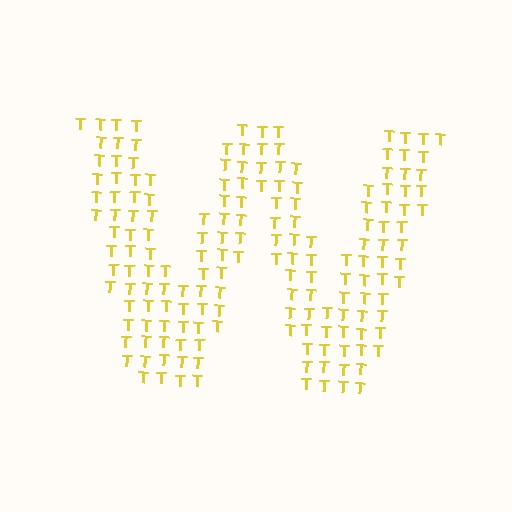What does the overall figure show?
The overall figure shows the letter W.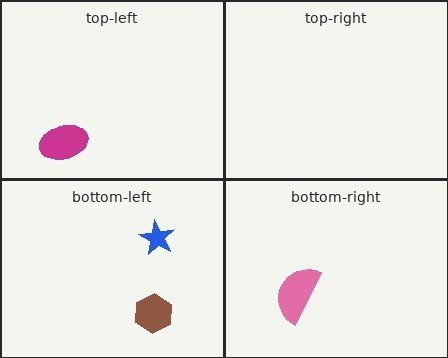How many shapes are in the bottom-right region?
1.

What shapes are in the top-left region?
The magenta ellipse.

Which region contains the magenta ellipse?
The top-left region.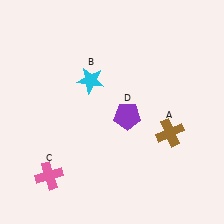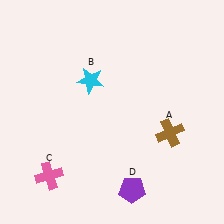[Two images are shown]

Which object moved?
The purple pentagon (D) moved down.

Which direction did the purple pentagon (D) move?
The purple pentagon (D) moved down.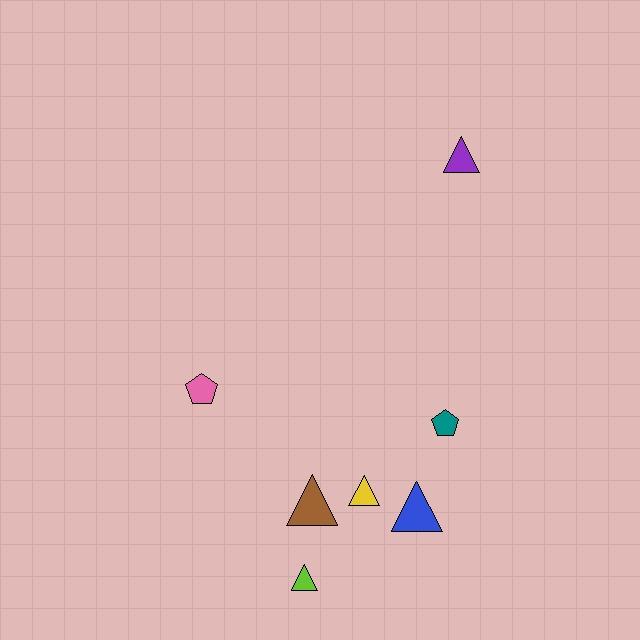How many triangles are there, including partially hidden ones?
There are 5 triangles.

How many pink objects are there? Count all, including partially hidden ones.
There is 1 pink object.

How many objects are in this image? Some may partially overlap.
There are 7 objects.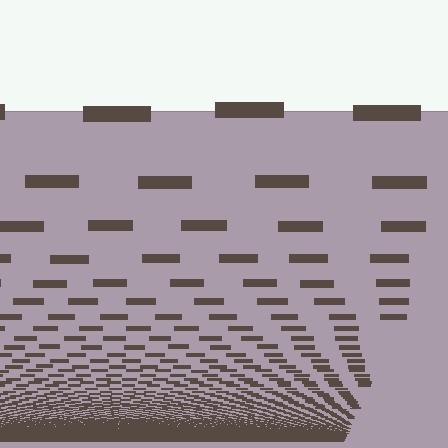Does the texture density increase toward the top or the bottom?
Density increases toward the bottom.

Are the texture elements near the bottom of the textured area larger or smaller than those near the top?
Smaller. The gradient is inverted — elements near the bottom are smaller and denser.